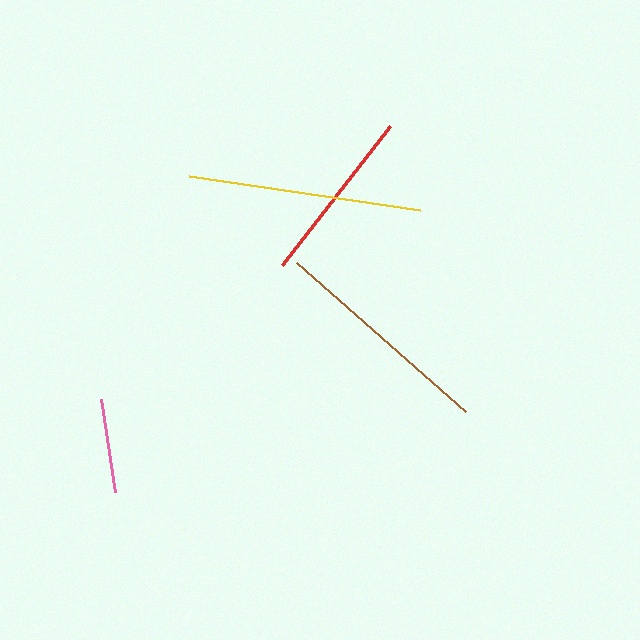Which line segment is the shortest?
The pink line is the shortest at approximately 94 pixels.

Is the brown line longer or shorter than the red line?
The brown line is longer than the red line.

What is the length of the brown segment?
The brown segment is approximately 225 pixels long.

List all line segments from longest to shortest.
From longest to shortest: yellow, brown, red, pink.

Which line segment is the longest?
The yellow line is the longest at approximately 234 pixels.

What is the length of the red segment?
The red segment is approximately 176 pixels long.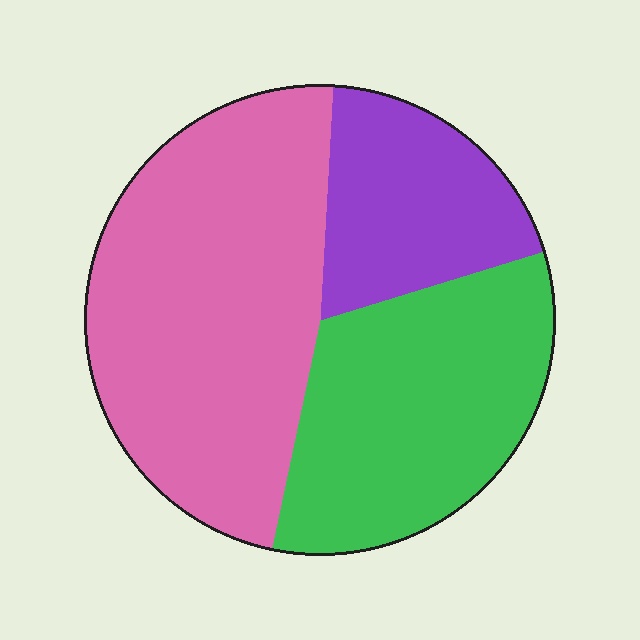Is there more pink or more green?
Pink.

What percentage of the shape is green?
Green covers roughly 35% of the shape.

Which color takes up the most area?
Pink, at roughly 50%.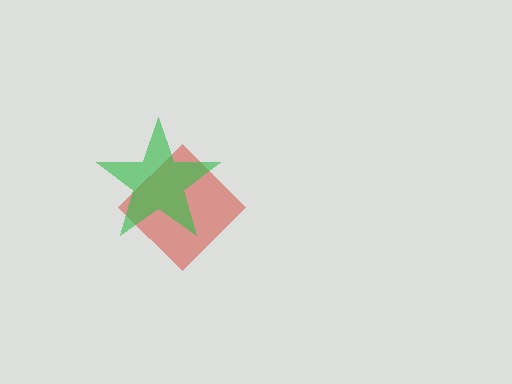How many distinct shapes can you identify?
There are 2 distinct shapes: a red diamond, a green star.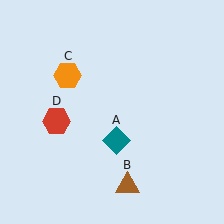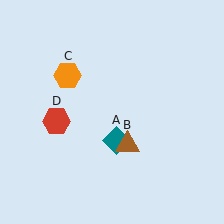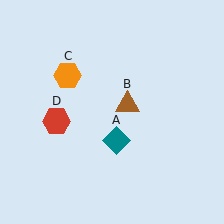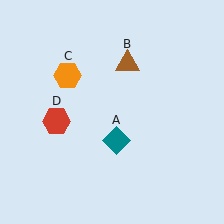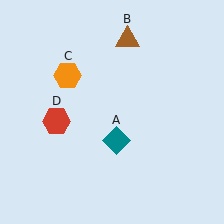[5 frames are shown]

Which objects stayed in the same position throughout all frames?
Teal diamond (object A) and orange hexagon (object C) and red hexagon (object D) remained stationary.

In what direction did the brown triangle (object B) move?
The brown triangle (object B) moved up.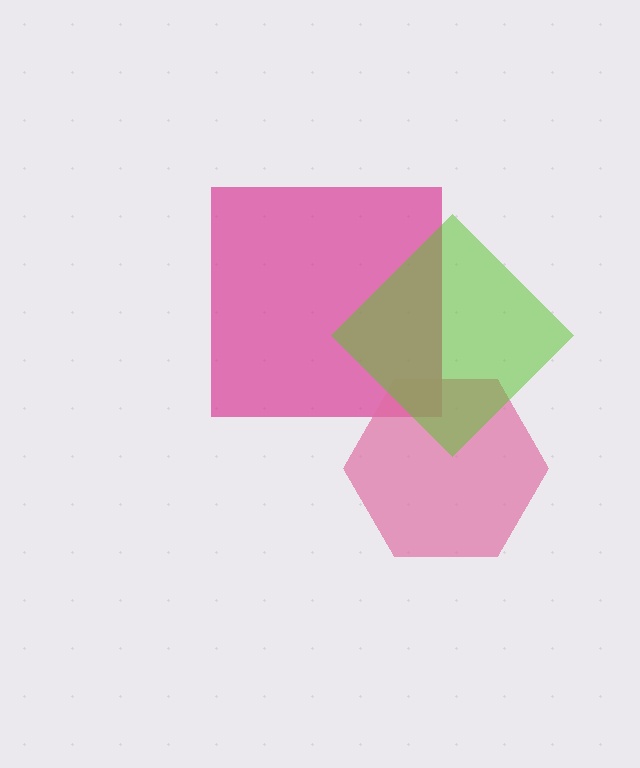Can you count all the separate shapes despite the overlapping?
Yes, there are 3 separate shapes.